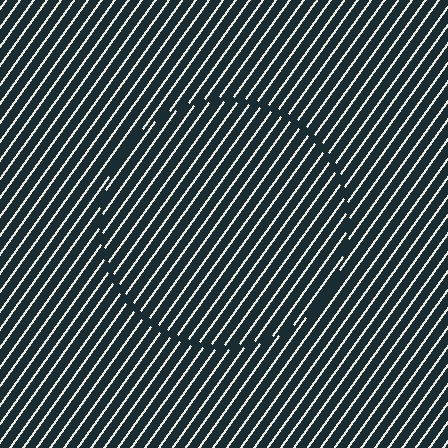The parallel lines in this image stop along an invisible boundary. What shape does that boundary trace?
An illusory circle. The interior of the shape contains the same grating, shifted by half a period — the contour is defined by the phase discontinuity where line-ends from the inner and outer gratings abut.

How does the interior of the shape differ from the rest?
The interior of the shape contains the same grating, shifted by half a period — the contour is defined by the phase discontinuity where line-ends from the inner and outer gratings abut.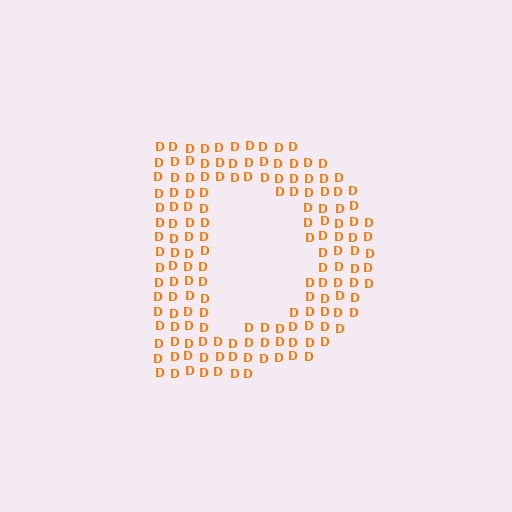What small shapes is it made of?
It is made of small letter D's.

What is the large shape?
The large shape is the letter D.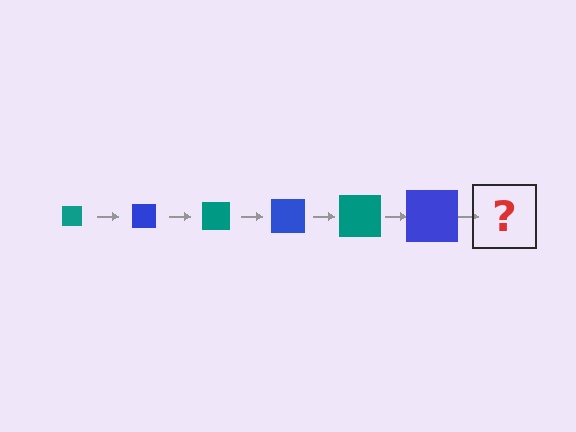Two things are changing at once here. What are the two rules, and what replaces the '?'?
The two rules are that the square grows larger each step and the color cycles through teal and blue. The '?' should be a teal square, larger than the previous one.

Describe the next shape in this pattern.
It should be a teal square, larger than the previous one.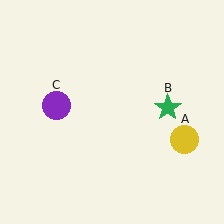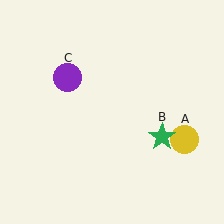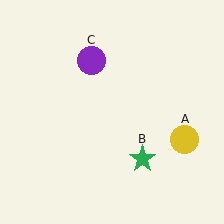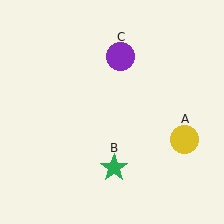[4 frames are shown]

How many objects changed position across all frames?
2 objects changed position: green star (object B), purple circle (object C).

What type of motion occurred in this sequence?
The green star (object B), purple circle (object C) rotated clockwise around the center of the scene.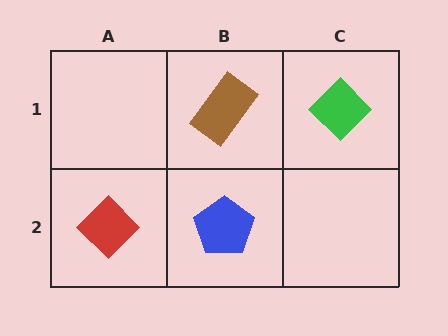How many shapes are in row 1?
2 shapes.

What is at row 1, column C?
A green diamond.